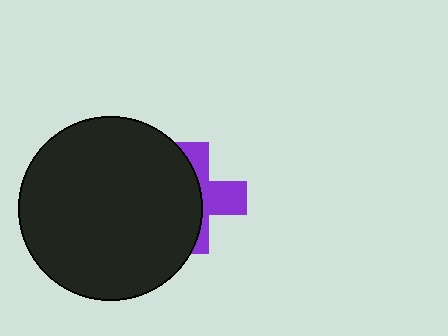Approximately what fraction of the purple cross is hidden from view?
Roughly 58% of the purple cross is hidden behind the black circle.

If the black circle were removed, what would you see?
You would see the complete purple cross.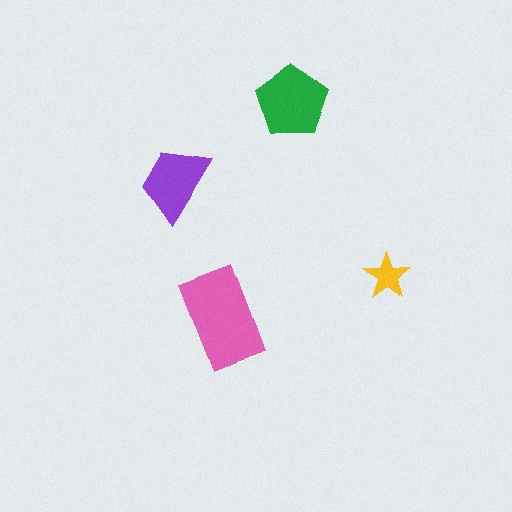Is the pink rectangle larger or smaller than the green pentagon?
Larger.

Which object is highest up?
The green pentagon is topmost.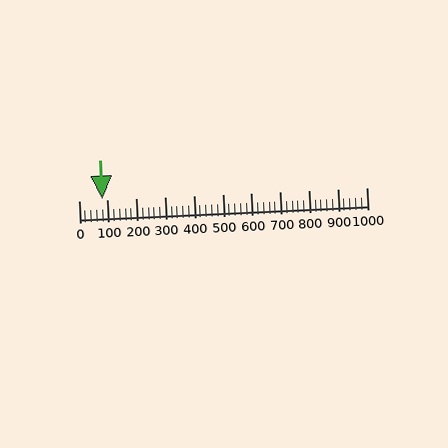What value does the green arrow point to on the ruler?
The green arrow points to approximately 80.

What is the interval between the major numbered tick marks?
The major tick marks are spaced 100 units apart.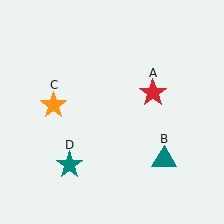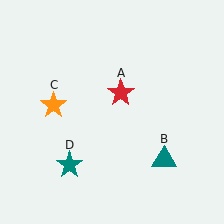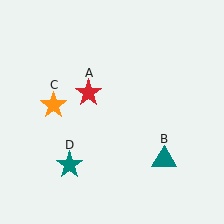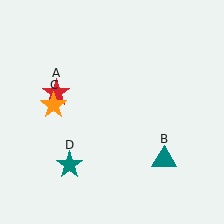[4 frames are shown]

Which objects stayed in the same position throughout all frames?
Teal triangle (object B) and orange star (object C) and teal star (object D) remained stationary.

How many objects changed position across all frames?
1 object changed position: red star (object A).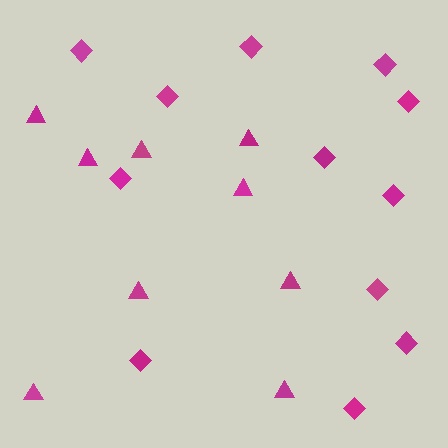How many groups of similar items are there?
There are 2 groups: one group of triangles (9) and one group of diamonds (12).